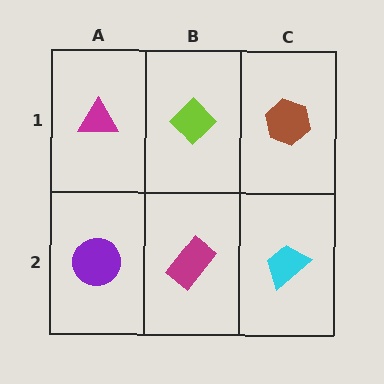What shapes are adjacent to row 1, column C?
A cyan trapezoid (row 2, column C), a lime diamond (row 1, column B).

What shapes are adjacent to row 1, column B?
A magenta rectangle (row 2, column B), a magenta triangle (row 1, column A), a brown hexagon (row 1, column C).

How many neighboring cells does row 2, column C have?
2.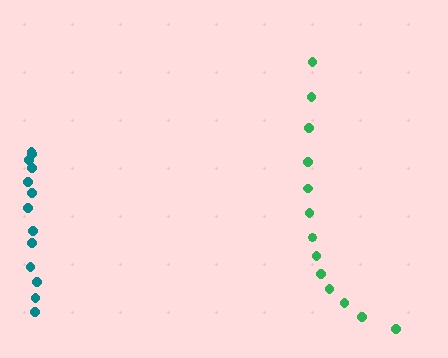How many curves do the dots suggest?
There are 2 distinct paths.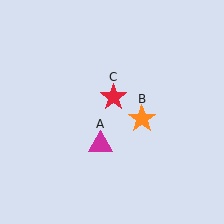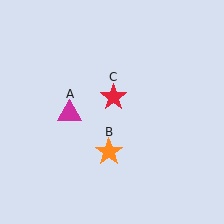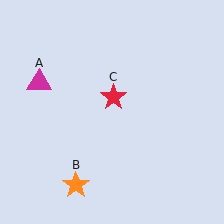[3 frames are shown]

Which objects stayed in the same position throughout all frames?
Red star (object C) remained stationary.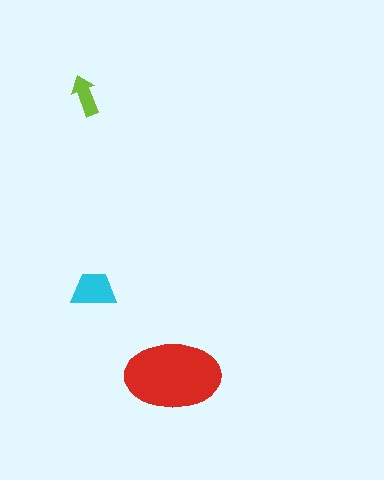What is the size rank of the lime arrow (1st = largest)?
3rd.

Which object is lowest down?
The red ellipse is bottommost.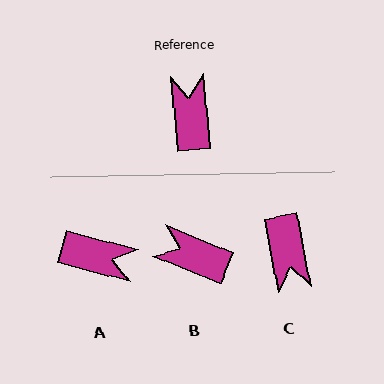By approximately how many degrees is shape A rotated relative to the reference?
Approximately 110 degrees clockwise.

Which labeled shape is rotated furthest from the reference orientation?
C, about 175 degrees away.